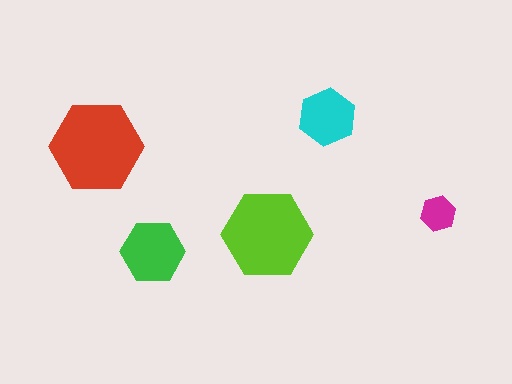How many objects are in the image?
There are 5 objects in the image.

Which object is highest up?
The cyan hexagon is topmost.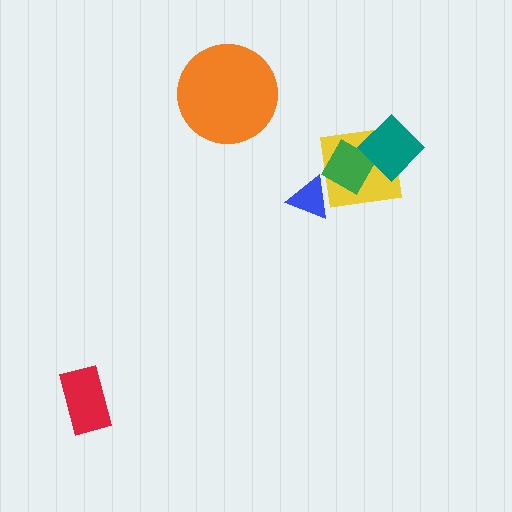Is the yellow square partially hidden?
Yes, it is partially covered by another shape.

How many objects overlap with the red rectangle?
0 objects overlap with the red rectangle.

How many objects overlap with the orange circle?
0 objects overlap with the orange circle.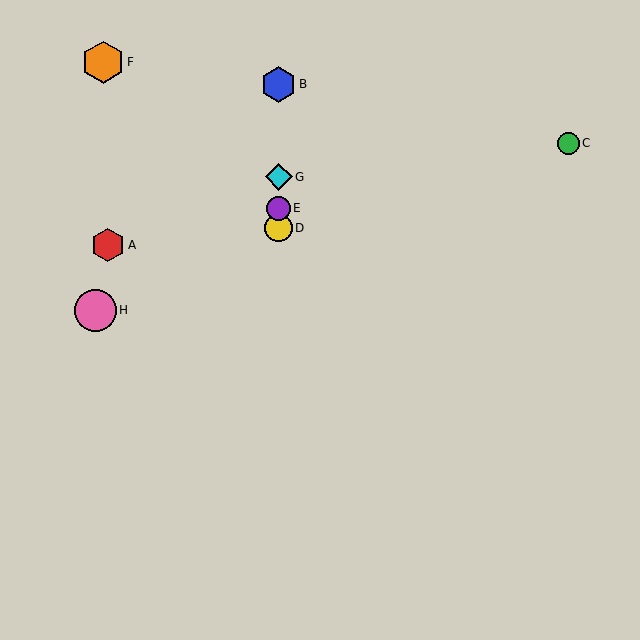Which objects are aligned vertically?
Objects B, D, E, G are aligned vertically.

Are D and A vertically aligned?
No, D is at x≈279 and A is at x≈108.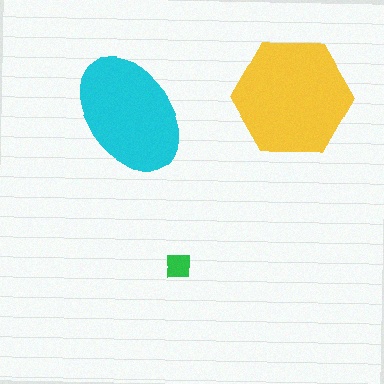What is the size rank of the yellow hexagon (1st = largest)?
1st.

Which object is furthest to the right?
The yellow hexagon is rightmost.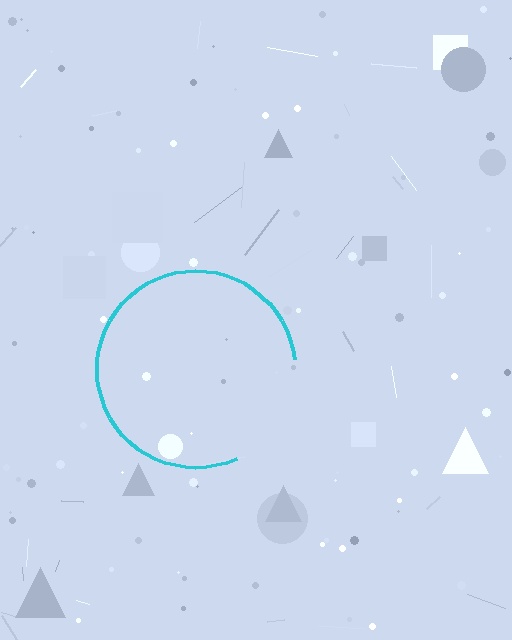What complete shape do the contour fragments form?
The contour fragments form a circle.